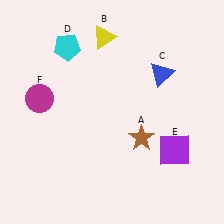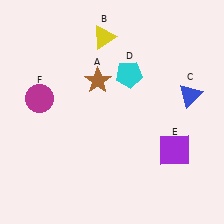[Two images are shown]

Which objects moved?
The objects that moved are: the brown star (A), the blue triangle (C), the cyan pentagon (D).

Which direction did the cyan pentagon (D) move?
The cyan pentagon (D) moved right.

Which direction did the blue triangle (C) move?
The blue triangle (C) moved right.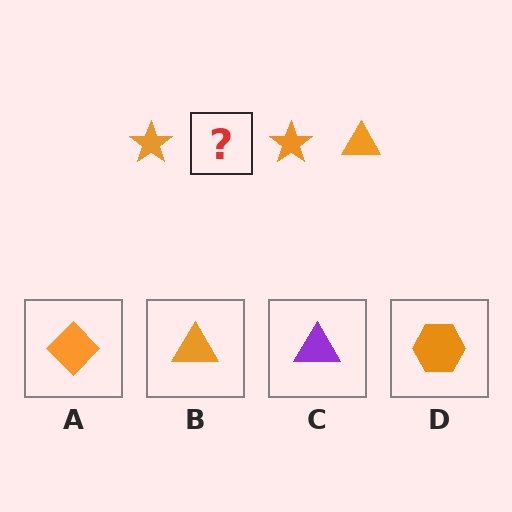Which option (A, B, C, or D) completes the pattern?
B.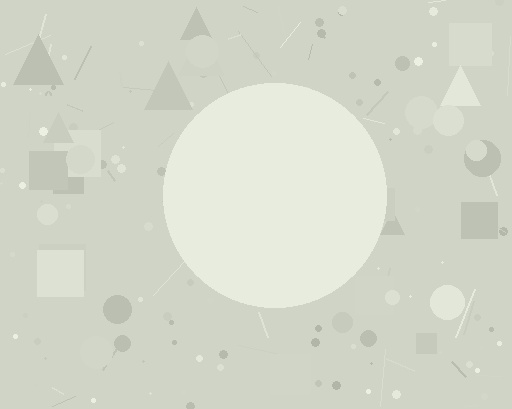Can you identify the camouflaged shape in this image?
The camouflaged shape is a circle.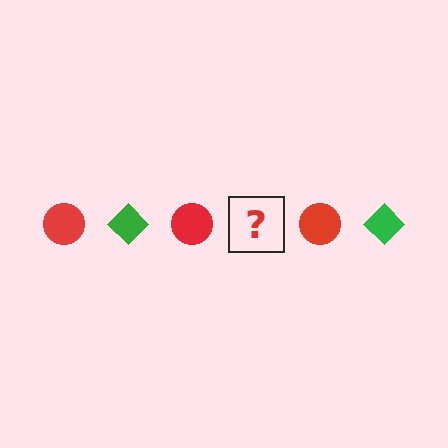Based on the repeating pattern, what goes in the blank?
The blank should be a green diamond.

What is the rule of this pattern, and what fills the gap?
The rule is that the pattern alternates between red circle and green diamond. The gap should be filled with a green diamond.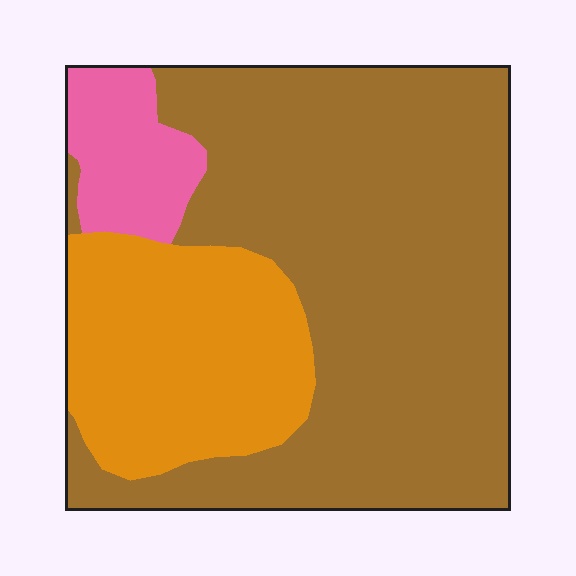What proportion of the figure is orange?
Orange covers 26% of the figure.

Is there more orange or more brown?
Brown.